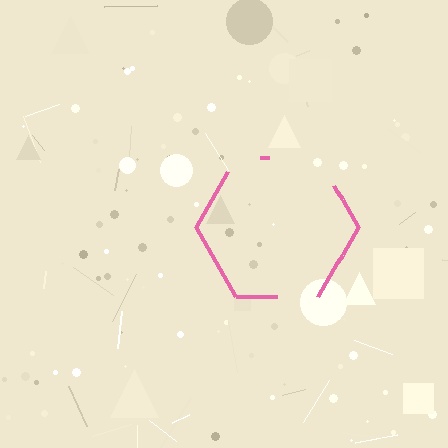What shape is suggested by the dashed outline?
The dashed outline suggests a hexagon.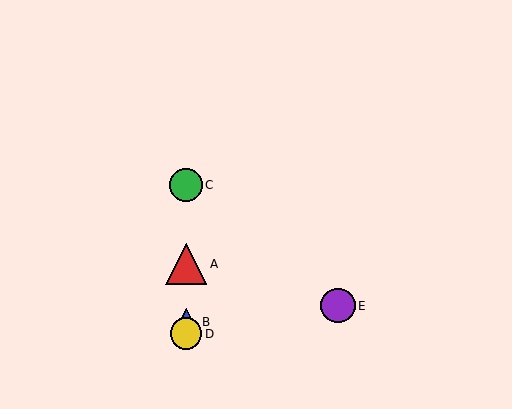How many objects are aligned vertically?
4 objects (A, B, C, D) are aligned vertically.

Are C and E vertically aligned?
No, C is at x≈186 and E is at x≈338.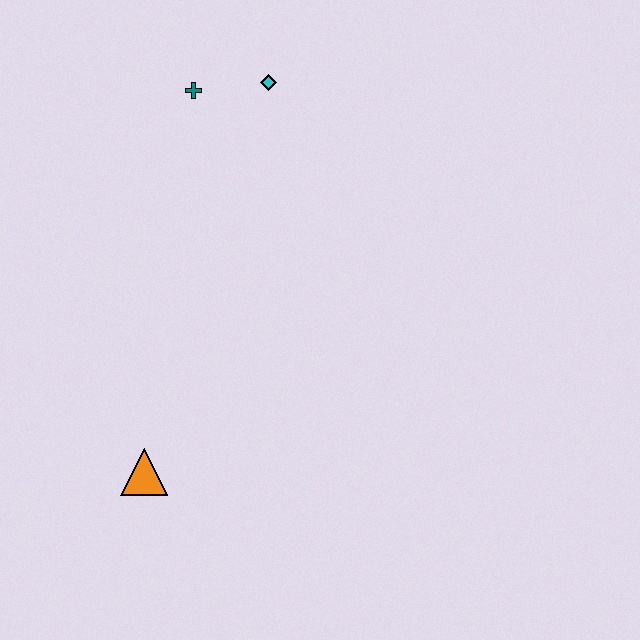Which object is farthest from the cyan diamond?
The orange triangle is farthest from the cyan diamond.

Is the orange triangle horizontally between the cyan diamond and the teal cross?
No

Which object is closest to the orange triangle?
The teal cross is closest to the orange triangle.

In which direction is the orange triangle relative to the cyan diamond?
The orange triangle is below the cyan diamond.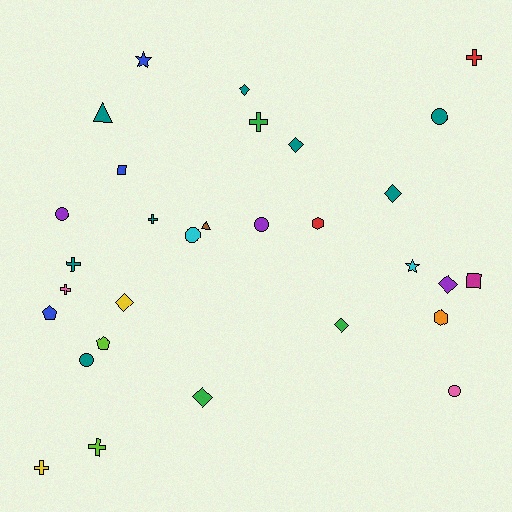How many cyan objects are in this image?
There are 2 cyan objects.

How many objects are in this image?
There are 30 objects.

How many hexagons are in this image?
There are 2 hexagons.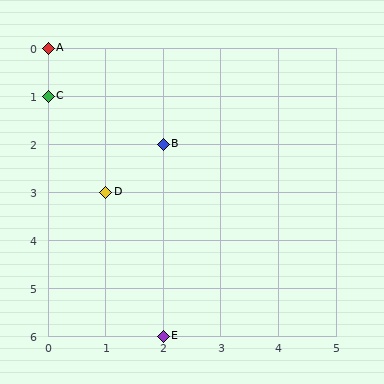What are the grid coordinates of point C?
Point C is at grid coordinates (0, 1).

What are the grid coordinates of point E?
Point E is at grid coordinates (2, 6).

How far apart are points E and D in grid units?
Points E and D are 1 column and 3 rows apart (about 3.2 grid units diagonally).